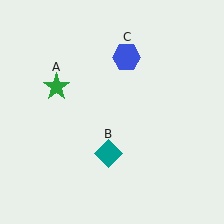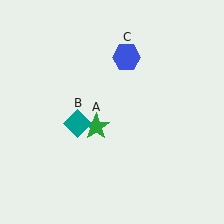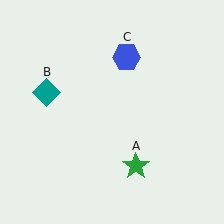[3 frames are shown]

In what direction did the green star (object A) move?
The green star (object A) moved down and to the right.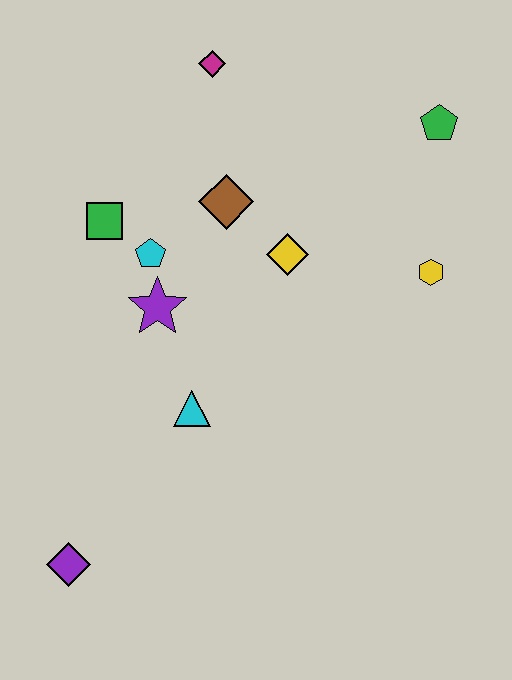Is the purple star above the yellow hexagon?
No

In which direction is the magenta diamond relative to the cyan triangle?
The magenta diamond is above the cyan triangle.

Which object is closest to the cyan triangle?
The purple star is closest to the cyan triangle.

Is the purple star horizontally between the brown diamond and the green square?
Yes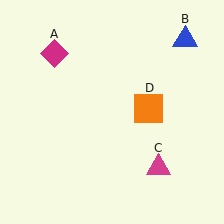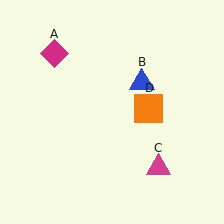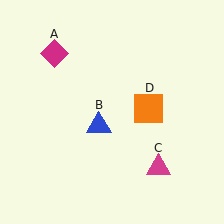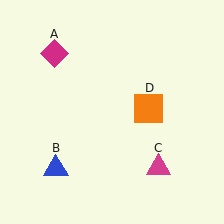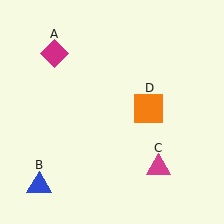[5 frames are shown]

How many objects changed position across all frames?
1 object changed position: blue triangle (object B).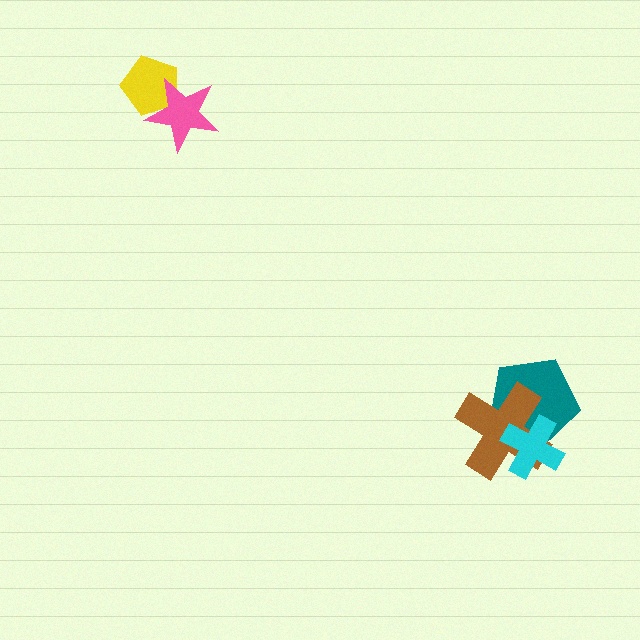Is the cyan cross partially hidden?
No, no other shape covers it.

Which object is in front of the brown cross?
The cyan cross is in front of the brown cross.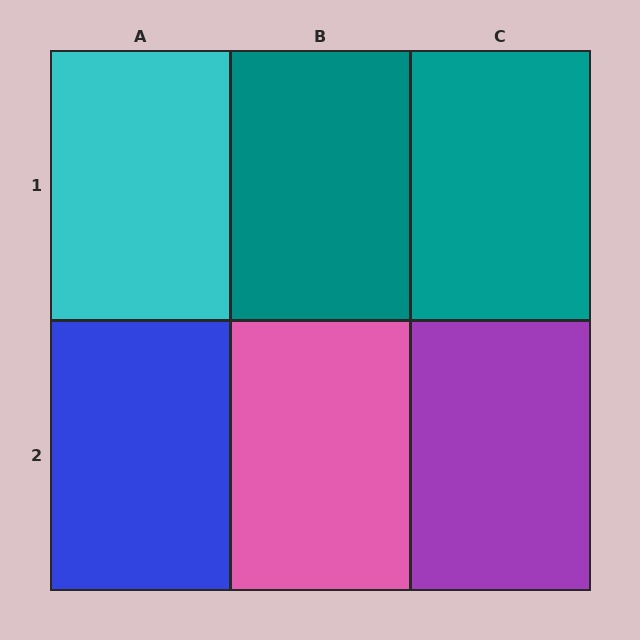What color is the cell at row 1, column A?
Cyan.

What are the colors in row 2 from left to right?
Blue, pink, purple.